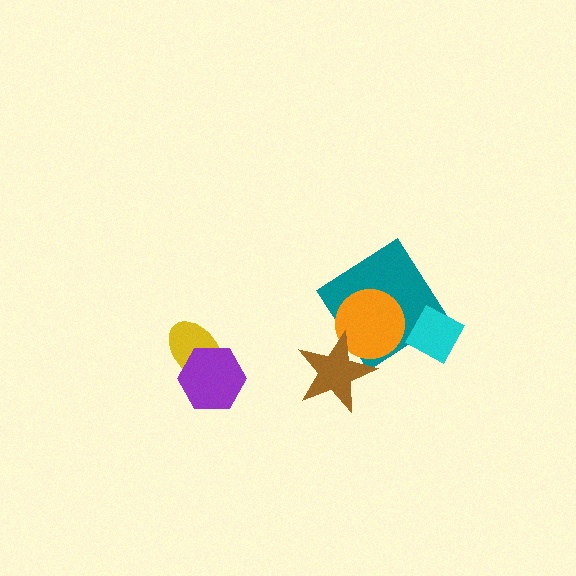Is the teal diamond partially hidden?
Yes, it is partially covered by another shape.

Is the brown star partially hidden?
No, no other shape covers it.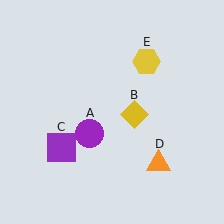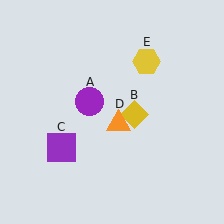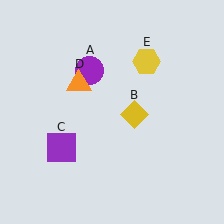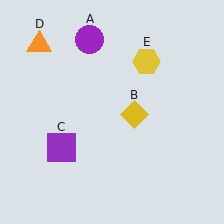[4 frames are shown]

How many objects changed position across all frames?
2 objects changed position: purple circle (object A), orange triangle (object D).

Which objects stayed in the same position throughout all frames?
Yellow diamond (object B) and purple square (object C) and yellow hexagon (object E) remained stationary.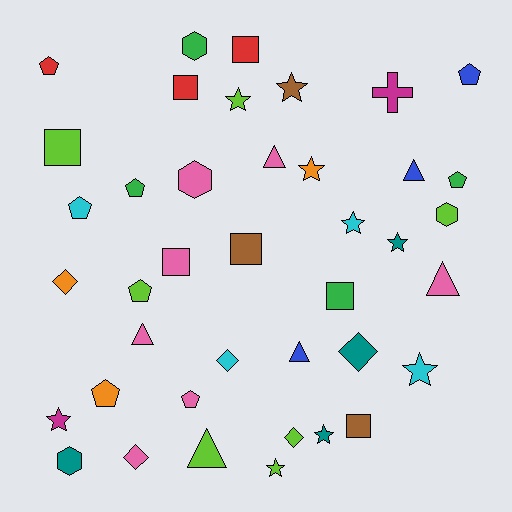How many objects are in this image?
There are 40 objects.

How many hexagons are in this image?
There are 4 hexagons.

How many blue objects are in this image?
There are 3 blue objects.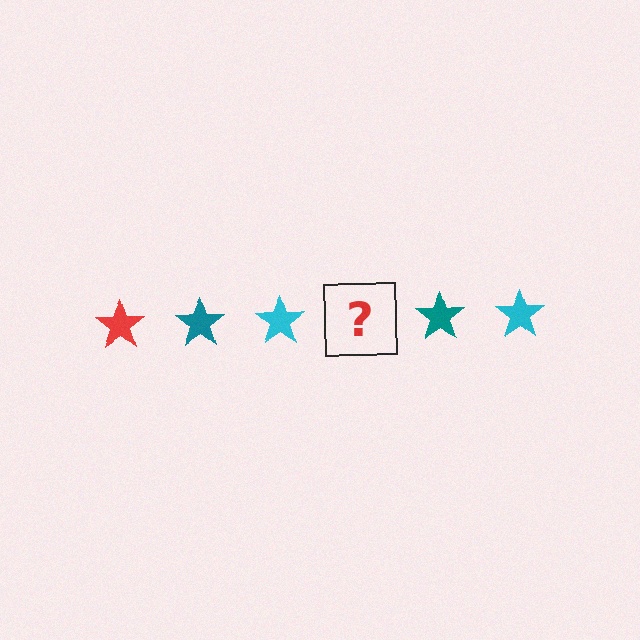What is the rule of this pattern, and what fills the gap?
The rule is that the pattern cycles through red, teal, cyan stars. The gap should be filled with a red star.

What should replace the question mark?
The question mark should be replaced with a red star.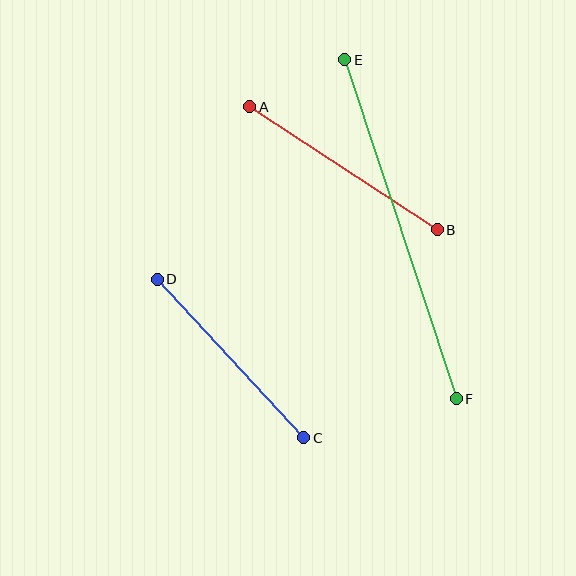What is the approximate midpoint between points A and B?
The midpoint is at approximately (343, 168) pixels.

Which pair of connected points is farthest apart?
Points E and F are farthest apart.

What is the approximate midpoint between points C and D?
The midpoint is at approximately (231, 359) pixels.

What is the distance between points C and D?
The distance is approximately 216 pixels.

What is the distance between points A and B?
The distance is approximately 224 pixels.